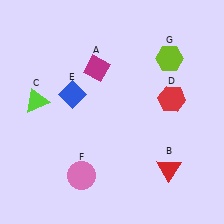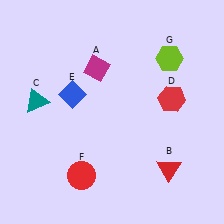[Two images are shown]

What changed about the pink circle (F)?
In Image 1, F is pink. In Image 2, it changed to red.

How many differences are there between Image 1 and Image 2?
There are 2 differences between the two images.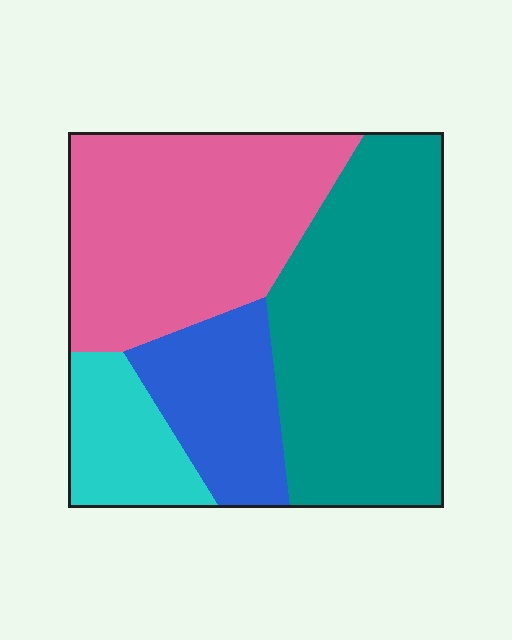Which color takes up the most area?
Teal, at roughly 40%.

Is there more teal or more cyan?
Teal.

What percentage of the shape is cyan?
Cyan covers around 10% of the shape.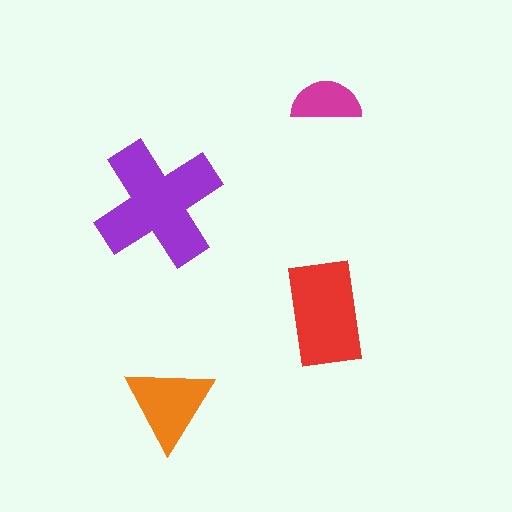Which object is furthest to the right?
The magenta semicircle is rightmost.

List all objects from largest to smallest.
The purple cross, the red rectangle, the orange triangle, the magenta semicircle.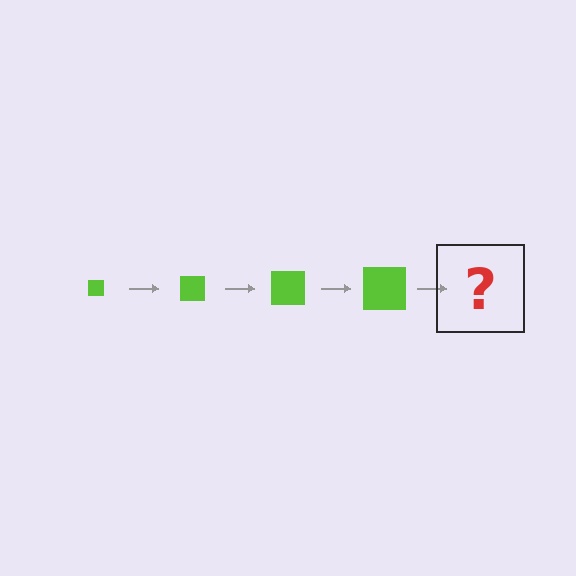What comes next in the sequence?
The next element should be a lime square, larger than the previous one.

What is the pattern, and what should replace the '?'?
The pattern is that the square gets progressively larger each step. The '?' should be a lime square, larger than the previous one.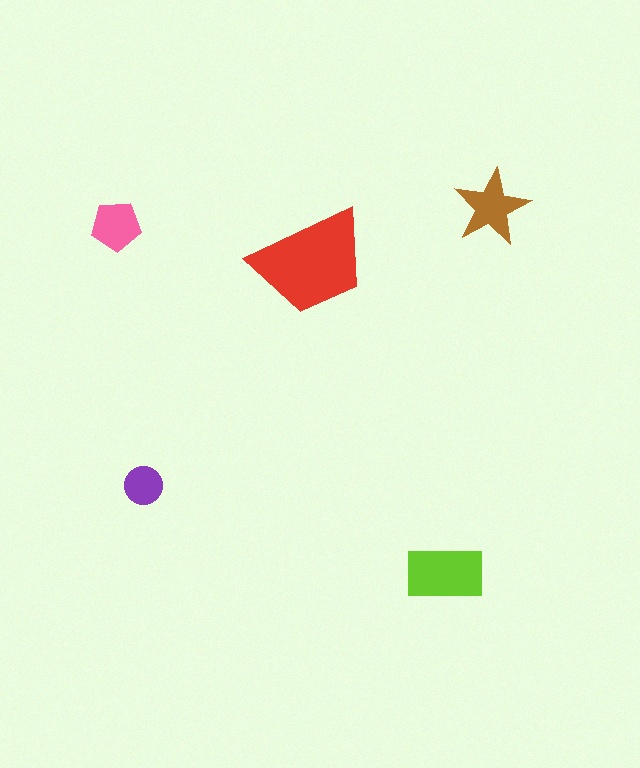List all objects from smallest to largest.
The purple circle, the pink pentagon, the brown star, the lime rectangle, the red trapezoid.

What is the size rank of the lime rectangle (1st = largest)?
2nd.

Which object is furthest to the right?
The brown star is rightmost.